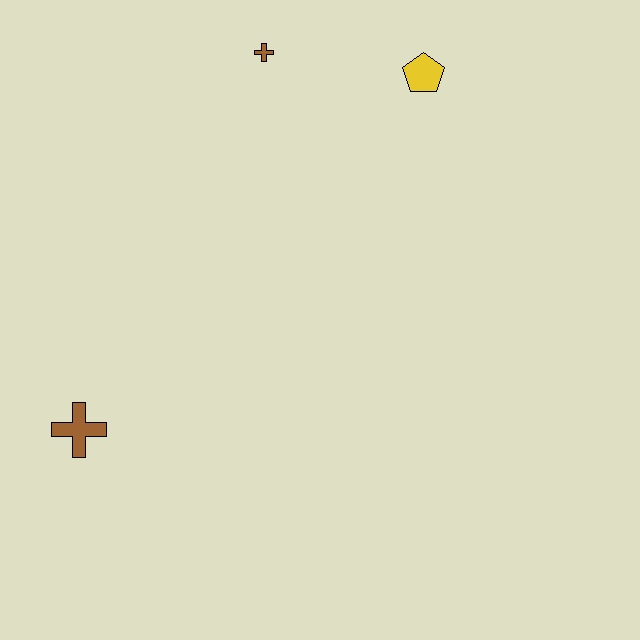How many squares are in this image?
There are no squares.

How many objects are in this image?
There are 3 objects.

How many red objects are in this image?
There are no red objects.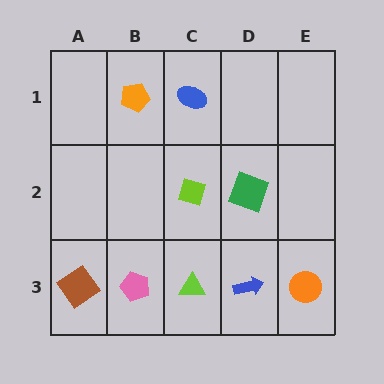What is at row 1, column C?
A blue ellipse.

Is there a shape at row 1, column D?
No, that cell is empty.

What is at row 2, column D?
A green square.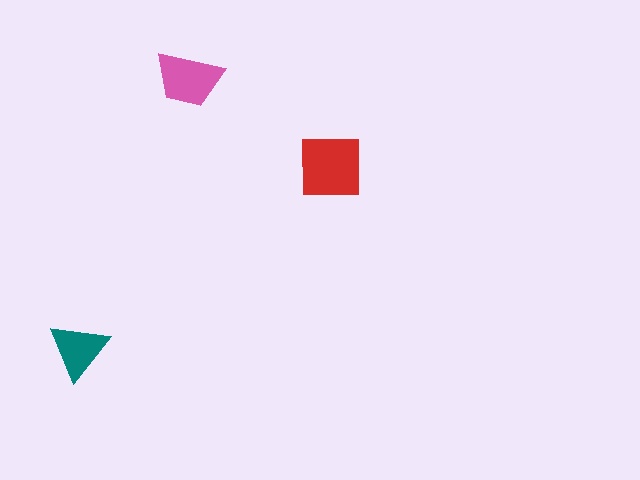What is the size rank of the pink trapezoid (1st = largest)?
2nd.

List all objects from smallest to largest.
The teal triangle, the pink trapezoid, the red square.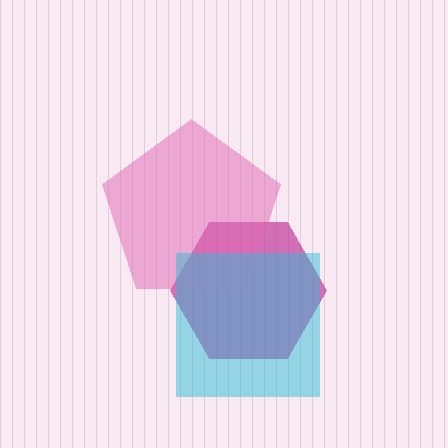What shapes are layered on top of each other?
The layered shapes are: a magenta hexagon, a pink pentagon, a cyan square.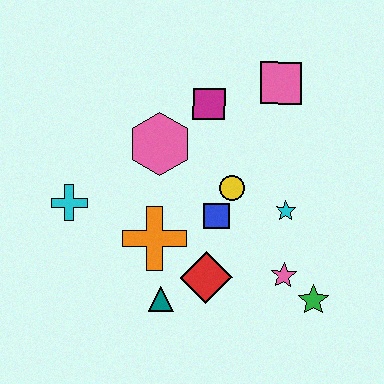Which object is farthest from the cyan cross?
The green star is farthest from the cyan cross.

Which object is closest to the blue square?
The yellow circle is closest to the blue square.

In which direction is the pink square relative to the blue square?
The pink square is above the blue square.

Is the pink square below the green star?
No